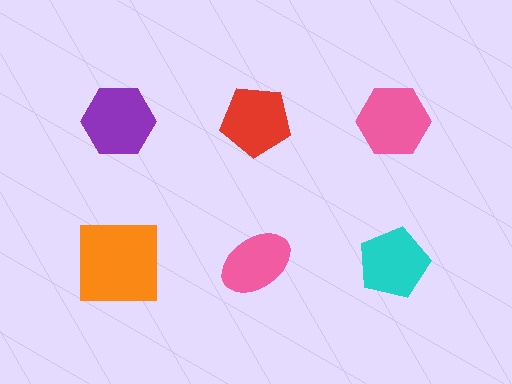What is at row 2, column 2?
A pink ellipse.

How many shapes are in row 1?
3 shapes.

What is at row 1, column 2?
A red pentagon.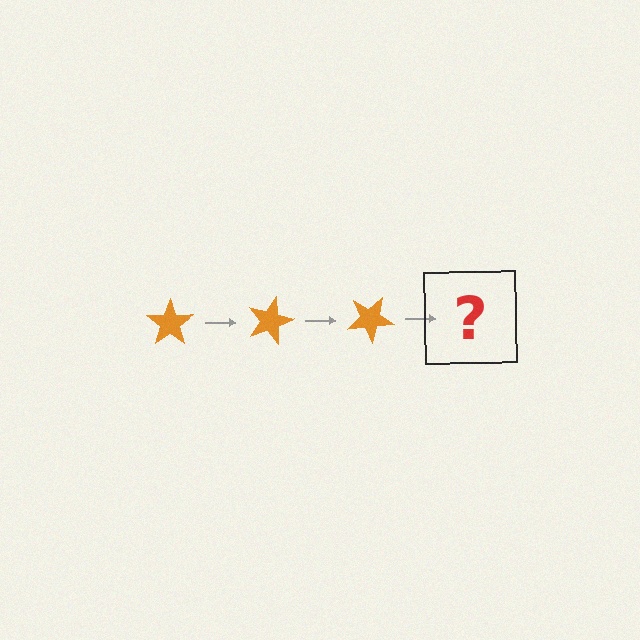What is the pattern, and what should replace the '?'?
The pattern is that the star rotates 15 degrees each step. The '?' should be an orange star rotated 45 degrees.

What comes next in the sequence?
The next element should be an orange star rotated 45 degrees.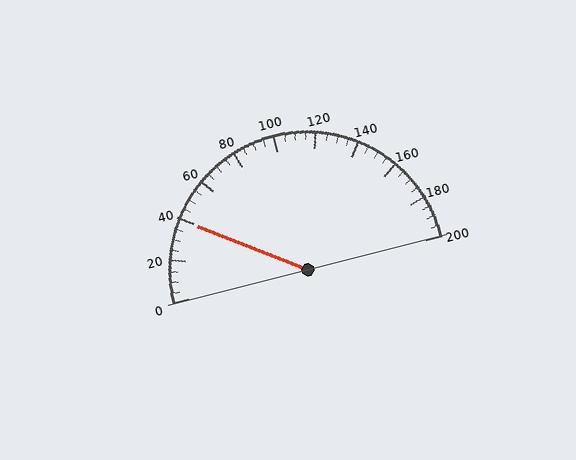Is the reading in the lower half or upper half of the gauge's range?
The reading is in the lower half of the range (0 to 200).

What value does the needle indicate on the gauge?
The needle indicates approximately 40.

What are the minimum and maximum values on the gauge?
The gauge ranges from 0 to 200.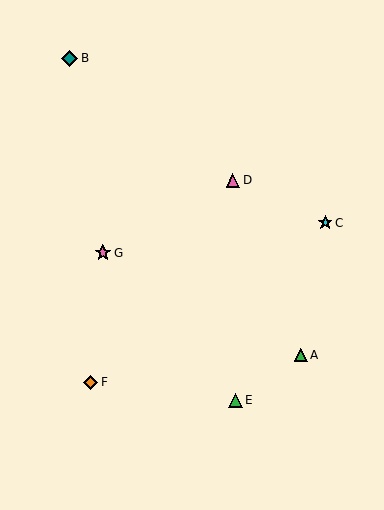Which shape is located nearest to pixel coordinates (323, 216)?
The cyan star (labeled C) at (325, 223) is nearest to that location.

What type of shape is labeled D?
Shape D is a pink triangle.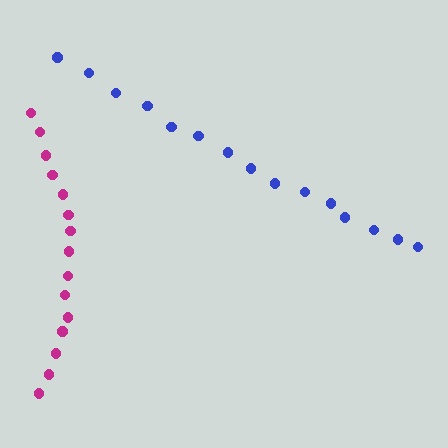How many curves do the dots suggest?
There are 2 distinct paths.